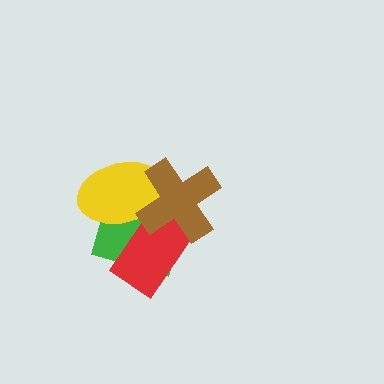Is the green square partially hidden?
Yes, it is partially covered by another shape.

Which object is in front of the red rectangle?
The brown cross is in front of the red rectangle.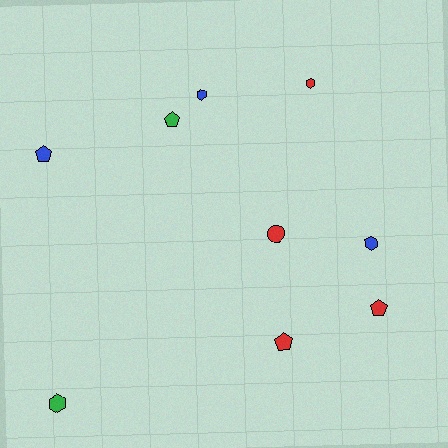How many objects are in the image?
There are 9 objects.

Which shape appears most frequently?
Pentagon, with 4 objects.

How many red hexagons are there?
There is 1 red hexagon.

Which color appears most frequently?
Red, with 4 objects.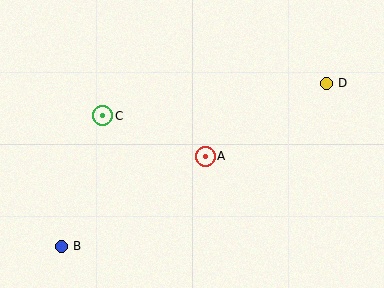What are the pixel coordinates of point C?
Point C is at (103, 116).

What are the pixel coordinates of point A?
Point A is at (205, 156).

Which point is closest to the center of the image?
Point A at (205, 156) is closest to the center.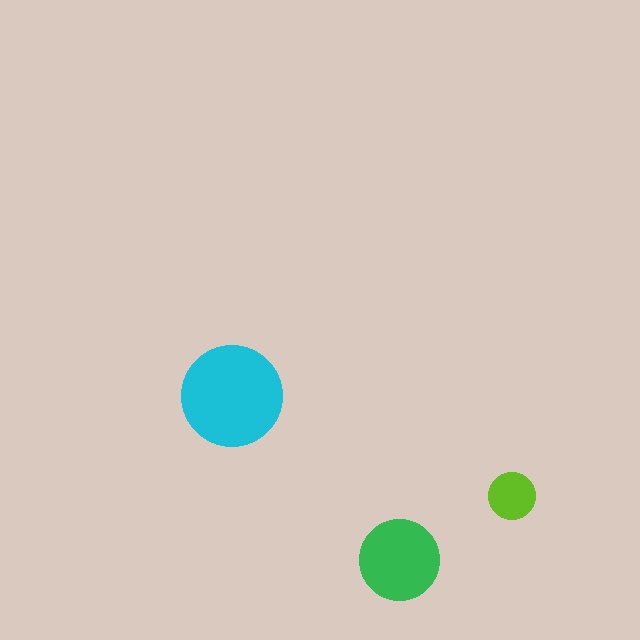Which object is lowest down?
The green circle is bottommost.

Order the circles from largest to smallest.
the cyan one, the green one, the lime one.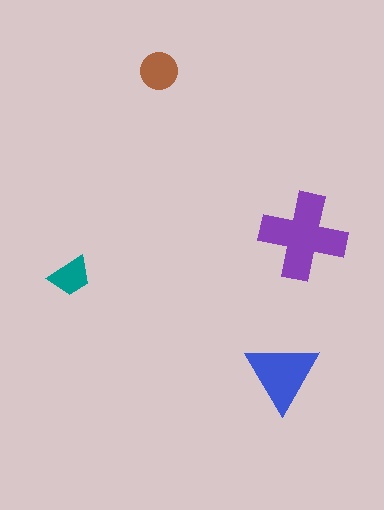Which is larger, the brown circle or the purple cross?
The purple cross.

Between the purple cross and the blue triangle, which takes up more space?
The purple cross.